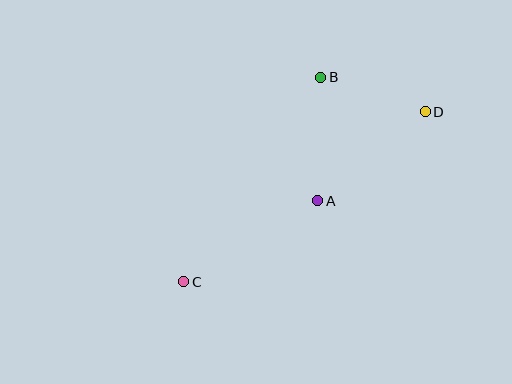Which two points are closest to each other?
Points B and D are closest to each other.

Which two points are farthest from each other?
Points C and D are farthest from each other.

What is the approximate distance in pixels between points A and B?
The distance between A and B is approximately 124 pixels.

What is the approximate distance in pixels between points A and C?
The distance between A and C is approximately 157 pixels.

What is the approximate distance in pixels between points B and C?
The distance between B and C is approximately 246 pixels.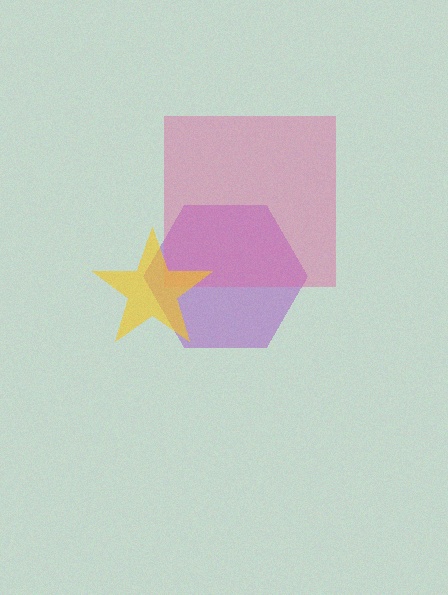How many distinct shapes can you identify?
There are 3 distinct shapes: a purple hexagon, a pink square, a yellow star.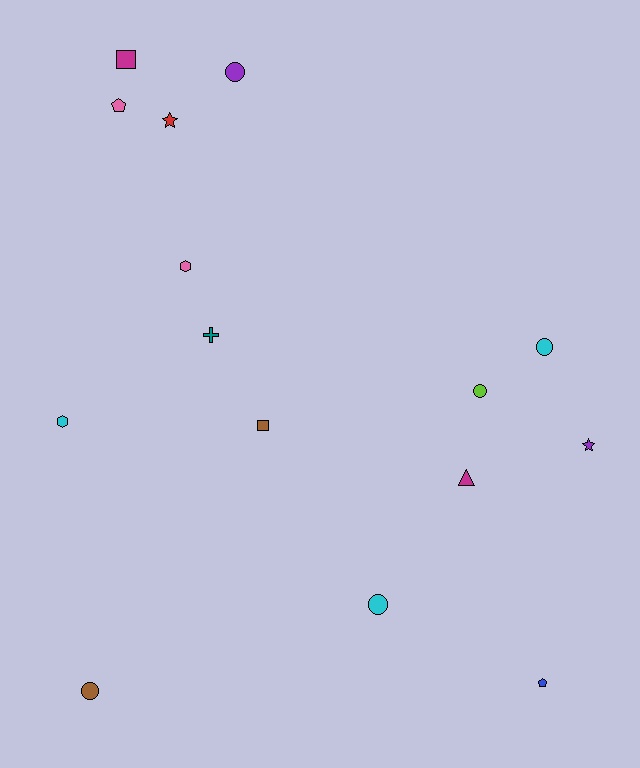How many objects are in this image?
There are 15 objects.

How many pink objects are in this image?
There are 2 pink objects.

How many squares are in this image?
There are 2 squares.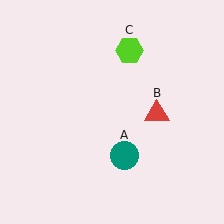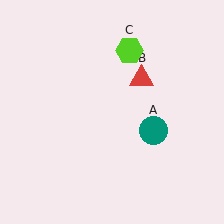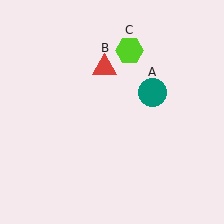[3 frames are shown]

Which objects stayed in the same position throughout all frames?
Lime hexagon (object C) remained stationary.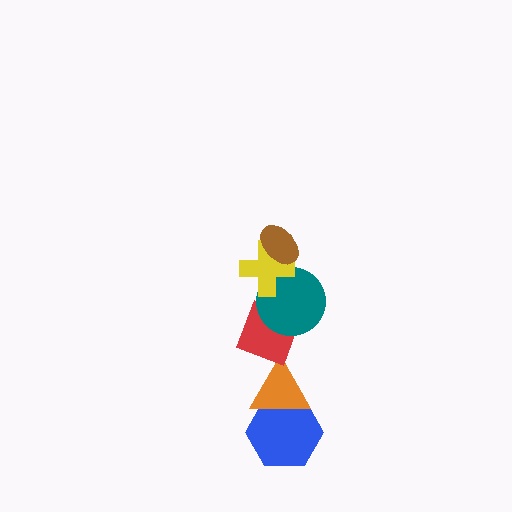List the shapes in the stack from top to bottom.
From top to bottom: the brown ellipse, the yellow cross, the teal circle, the red diamond, the orange triangle, the blue hexagon.